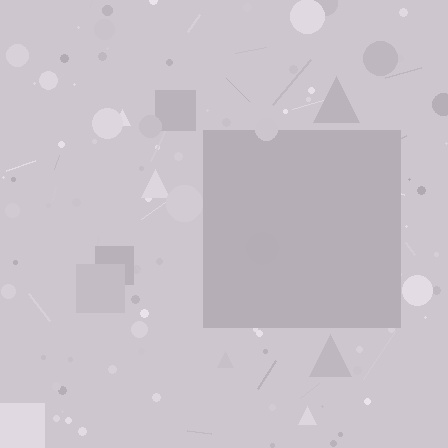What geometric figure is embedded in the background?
A square is embedded in the background.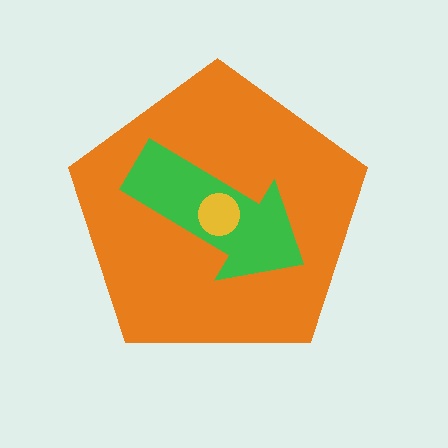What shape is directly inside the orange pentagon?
The green arrow.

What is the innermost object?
The yellow circle.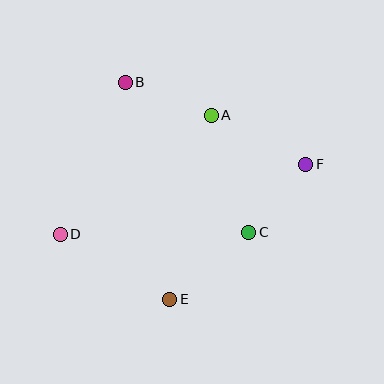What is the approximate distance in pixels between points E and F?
The distance between E and F is approximately 192 pixels.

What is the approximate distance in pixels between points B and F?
The distance between B and F is approximately 198 pixels.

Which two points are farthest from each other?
Points D and F are farthest from each other.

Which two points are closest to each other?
Points C and F are closest to each other.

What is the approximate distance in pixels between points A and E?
The distance between A and E is approximately 189 pixels.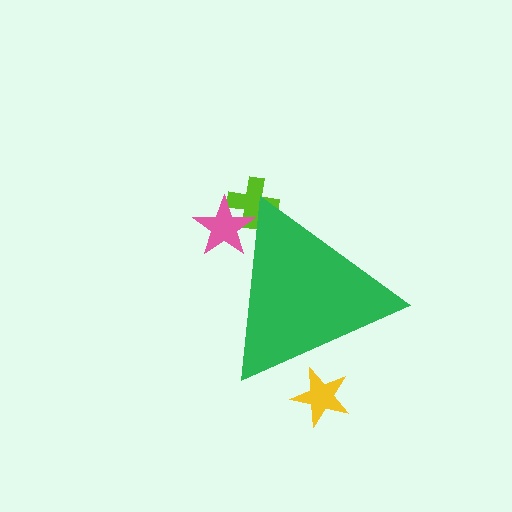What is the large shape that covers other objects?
A green triangle.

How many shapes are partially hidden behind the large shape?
3 shapes are partially hidden.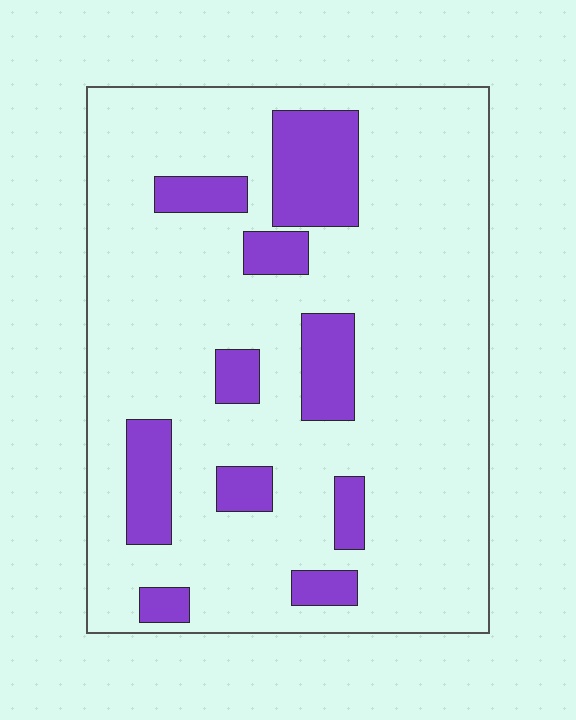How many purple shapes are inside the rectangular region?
10.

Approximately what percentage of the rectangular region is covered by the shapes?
Approximately 20%.